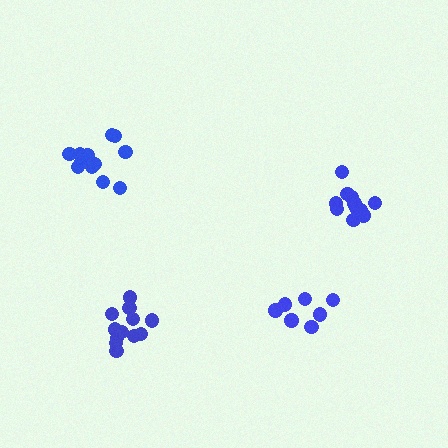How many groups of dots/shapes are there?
There are 4 groups.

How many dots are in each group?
Group 1: 12 dots, Group 2: 13 dots, Group 3: 8 dots, Group 4: 12 dots (45 total).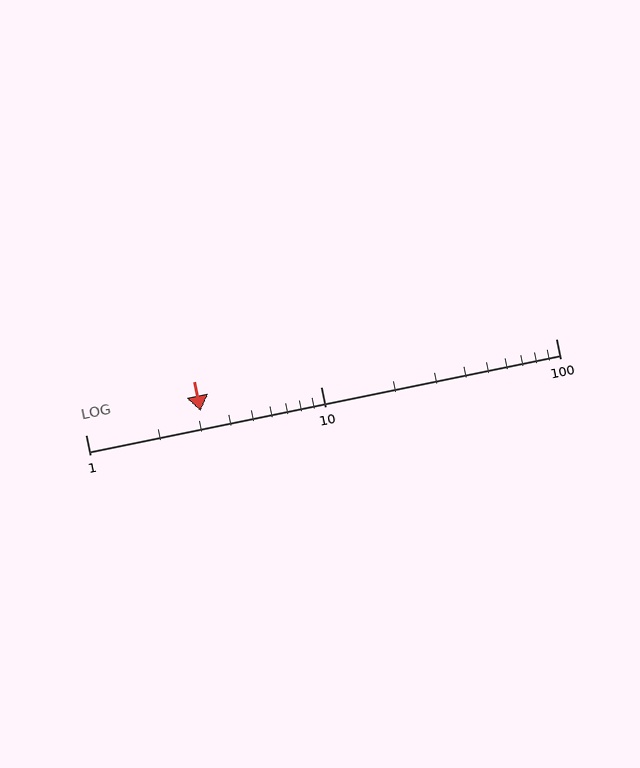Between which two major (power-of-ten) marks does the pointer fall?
The pointer is between 1 and 10.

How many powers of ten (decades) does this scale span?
The scale spans 2 decades, from 1 to 100.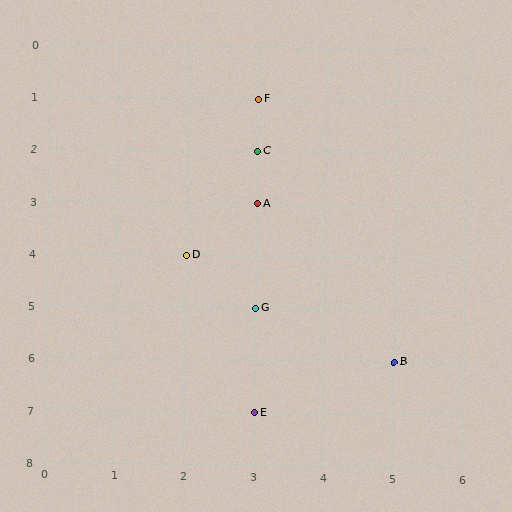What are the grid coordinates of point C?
Point C is at grid coordinates (3, 2).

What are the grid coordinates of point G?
Point G is at grid coordinates (3, 5).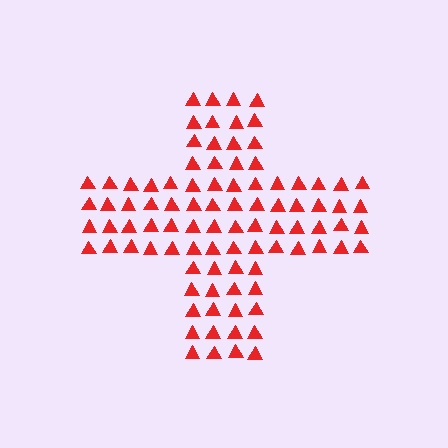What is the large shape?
The large shape is a cross.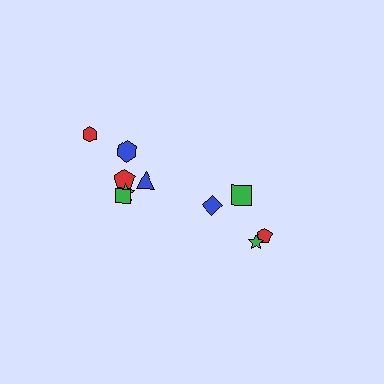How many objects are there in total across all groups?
There are 10 objects.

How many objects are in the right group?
There are 4 objects.